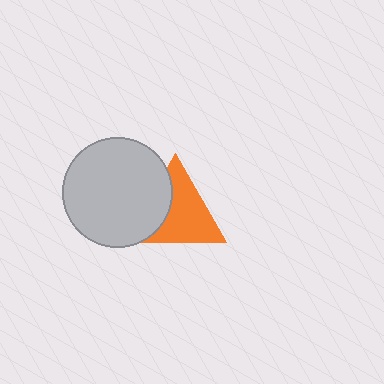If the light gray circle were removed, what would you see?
You would see the complete orange triangle.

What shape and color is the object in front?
The object in front is a light gray circle.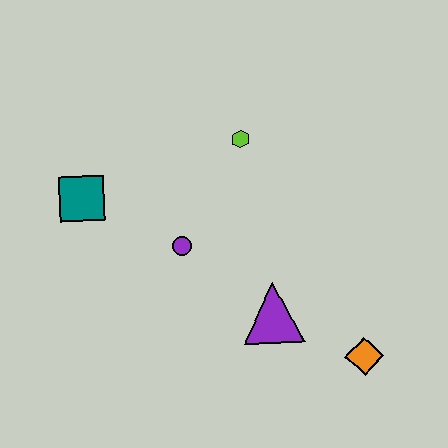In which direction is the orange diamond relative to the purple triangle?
The orange diamond is to the right of the purple triangle.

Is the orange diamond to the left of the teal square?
No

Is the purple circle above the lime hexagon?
No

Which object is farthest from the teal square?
The orange diamond is farthest from the teal square.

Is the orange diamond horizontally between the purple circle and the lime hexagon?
No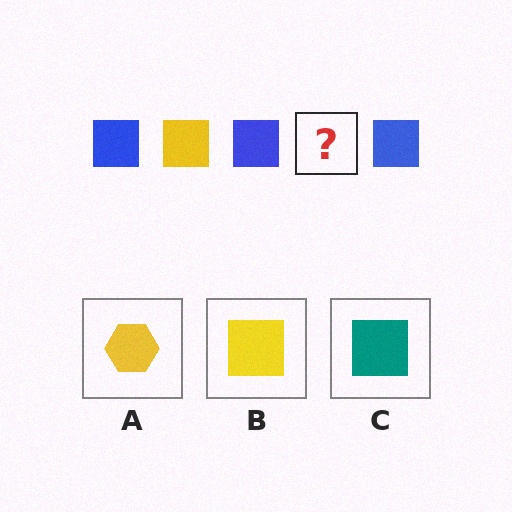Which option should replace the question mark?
Option B.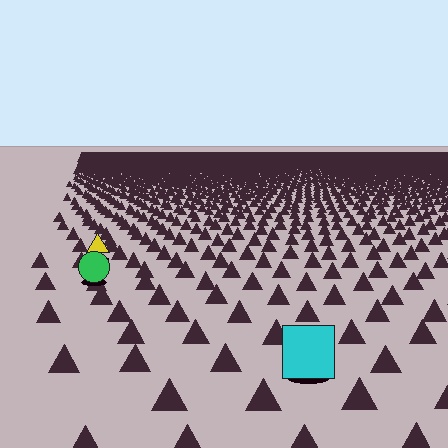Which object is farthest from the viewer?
The yellow triangle is farthest from the viewer. It appears smaller and the ground texture around it is denser.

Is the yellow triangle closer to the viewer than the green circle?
No. The green circle is closer — you can tell from the texture gradient: the ground texture is coarser near it.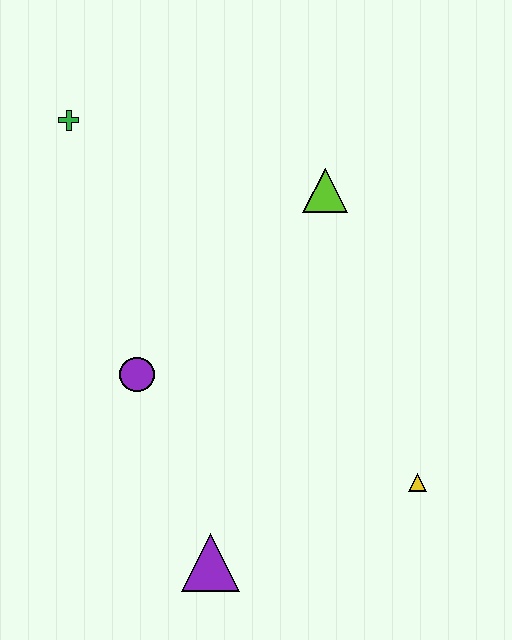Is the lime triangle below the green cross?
Yes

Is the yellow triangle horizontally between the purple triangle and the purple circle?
No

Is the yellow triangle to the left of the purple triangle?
No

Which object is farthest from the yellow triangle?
The green cross is farthest from the yellow triangle.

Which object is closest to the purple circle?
The purple triangle is closest to the purple circle.